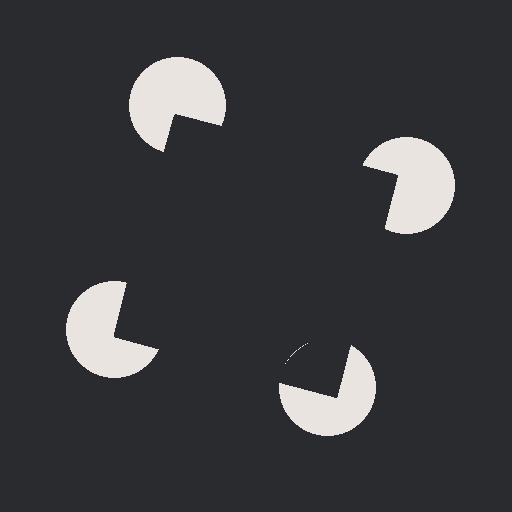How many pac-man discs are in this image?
There are 4 — one at each vertex of the illusory square.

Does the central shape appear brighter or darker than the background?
It typically appears slightly darker than the background, even though no actual brightness change is drawn.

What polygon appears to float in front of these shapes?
An illusory square — its edges are inferred from the aligned wedge cuts in the pac-man discs, not physically drawn.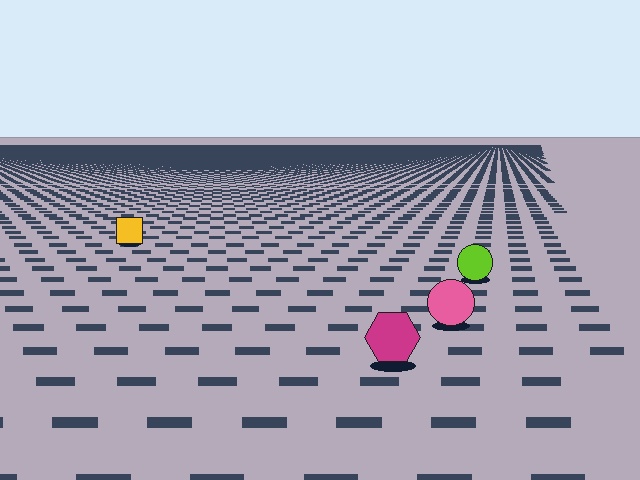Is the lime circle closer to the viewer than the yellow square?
Yes. The lime circle is closer — you can tell from the texture gradient: the ground texture is coarser near it.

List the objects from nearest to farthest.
From nearest to farthest: the magenta hexagon, the pink circle, the lime circle, the yellow square.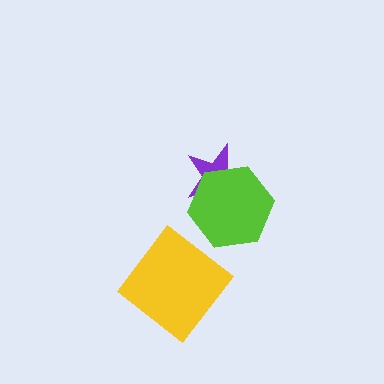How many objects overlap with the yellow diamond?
0 objects overlap with the yellow diamond.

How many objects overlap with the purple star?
1 object overlaps with the purple star.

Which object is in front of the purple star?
The lime hexagon is in front of the purple star.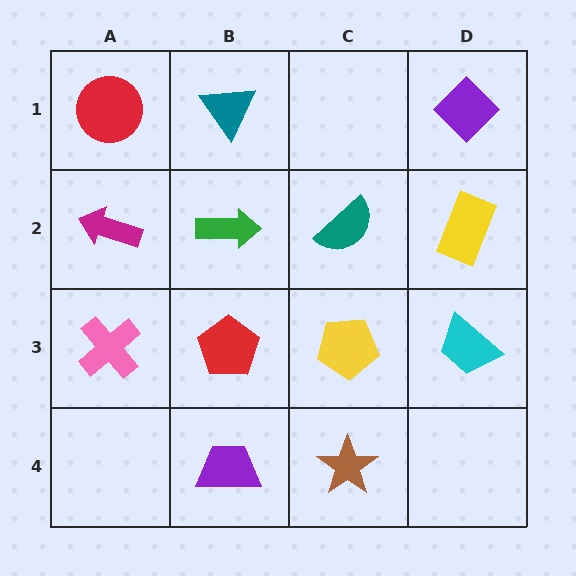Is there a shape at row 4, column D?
No, that cell is empty.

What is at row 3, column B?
A red pentagon.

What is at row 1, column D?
A purple diamond.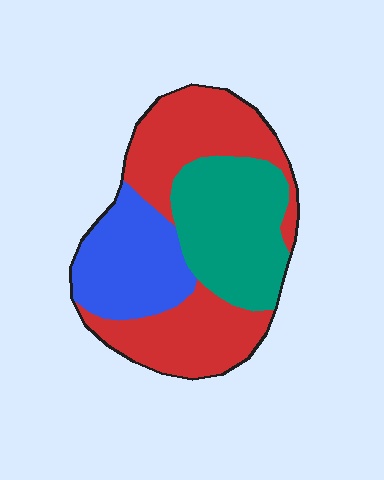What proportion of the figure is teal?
Teal takes up about one third (1/3) of the figure.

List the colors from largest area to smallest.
From largest to smallest: red, teal, blue.